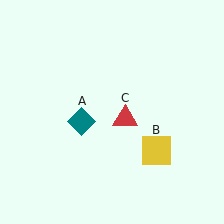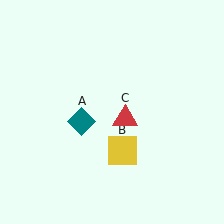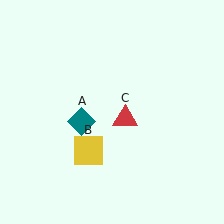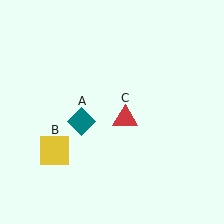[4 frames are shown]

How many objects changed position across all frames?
1 object changed position: yellow square (object B).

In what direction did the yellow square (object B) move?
The yellow square (object B) moved left.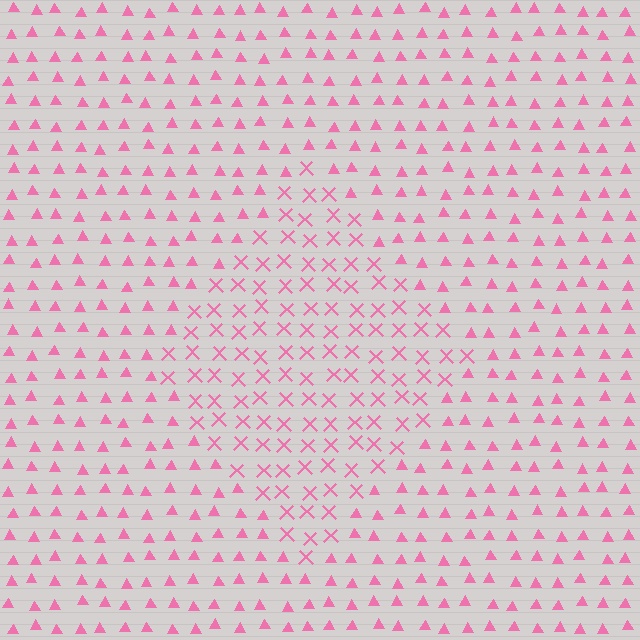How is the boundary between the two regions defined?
The boundary is defined by a change in element shape: X marks inside vs. triangles outside. All elements share the same color and spacing.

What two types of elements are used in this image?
The image uses X marks inside the diamond region and triangles outside it.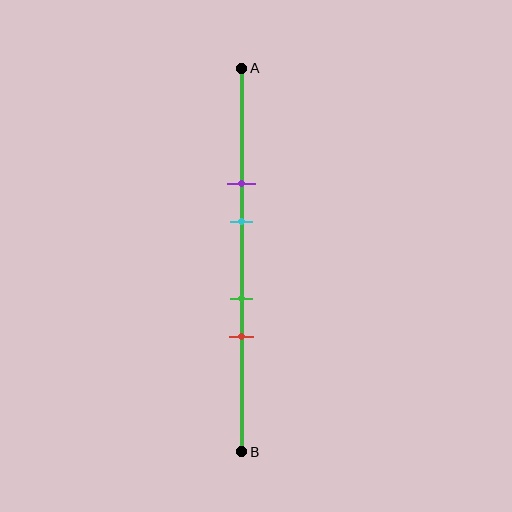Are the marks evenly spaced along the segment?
No, the marks are not evenly spaced.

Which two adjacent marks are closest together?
The green and red marks are the closest adjacent pair.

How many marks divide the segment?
There are 4 marks dividing the segment.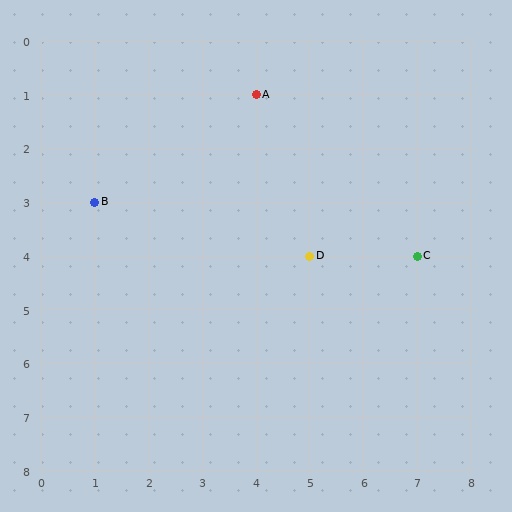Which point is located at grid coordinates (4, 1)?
Point A is at (4, 1).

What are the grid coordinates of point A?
Point A is at grid coordinates (4, 1).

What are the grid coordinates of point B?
Point B is at grid coordinates (1, 3).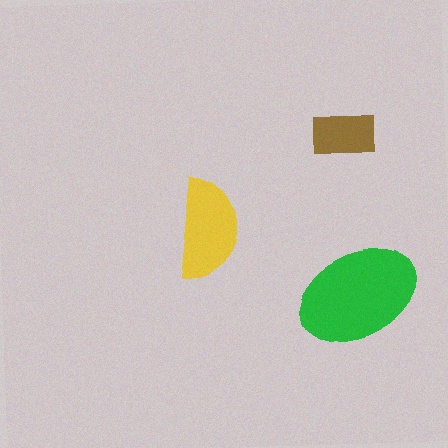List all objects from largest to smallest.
The green ellipse, the yellow semicircle, the brown rectangle.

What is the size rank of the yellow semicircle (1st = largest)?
2nd.